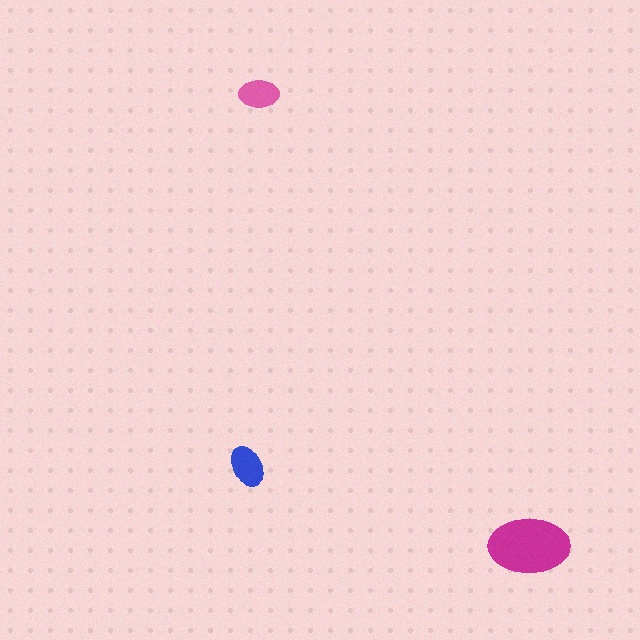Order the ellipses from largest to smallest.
the magenta one, the blue one, the pink one.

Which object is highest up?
The pink ellipse is topmost.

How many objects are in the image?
There are 3 objects in the image.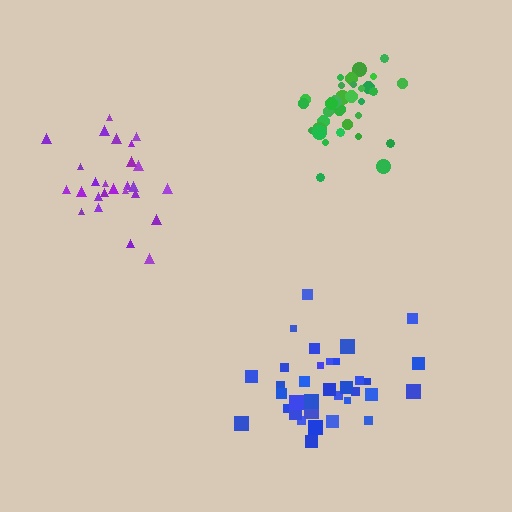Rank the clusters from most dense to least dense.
green, purple, blue.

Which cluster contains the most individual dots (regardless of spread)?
Blue (35).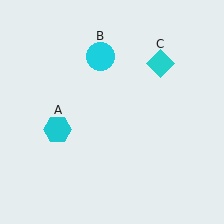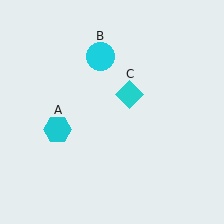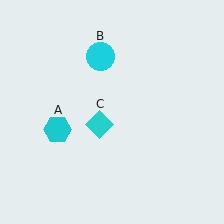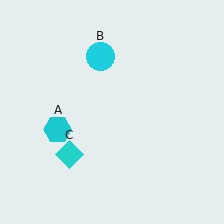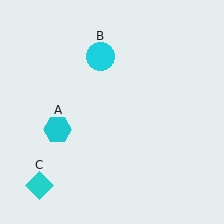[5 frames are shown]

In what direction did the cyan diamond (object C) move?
The cyan diamond (object C) moved down and to the left.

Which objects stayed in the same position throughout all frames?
Cyan hexagon (object A) and cyan circle (object B) remained stationary.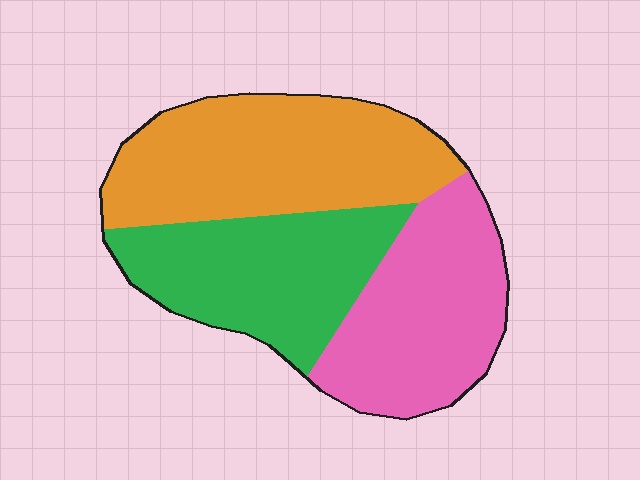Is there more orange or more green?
Orange.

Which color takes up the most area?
Orange, at roughly 40%.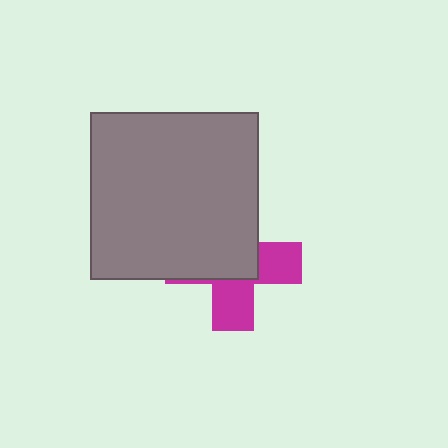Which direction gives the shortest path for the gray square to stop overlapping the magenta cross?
Moving toward the upper-left gives the shortest separation.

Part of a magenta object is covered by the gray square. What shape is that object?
It is a cross.